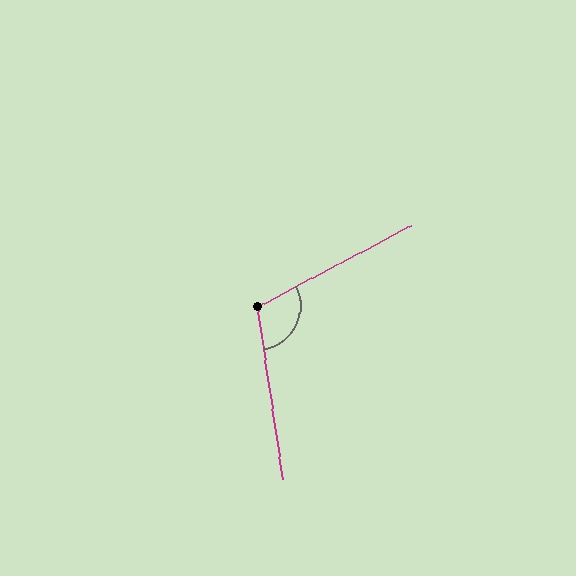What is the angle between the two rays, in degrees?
Approximately 109 degrees.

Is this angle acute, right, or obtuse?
It is obtuse.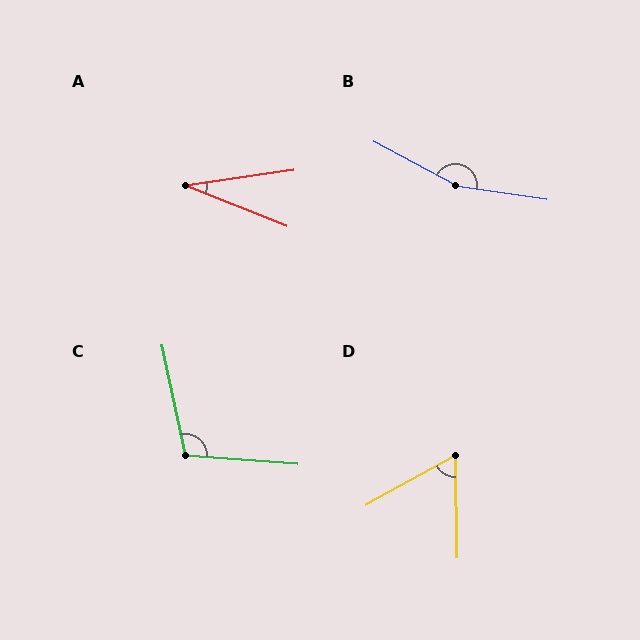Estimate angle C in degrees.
Approximately 106 degrees.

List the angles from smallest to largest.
A (30°), D (62°), C (106°), B (160°).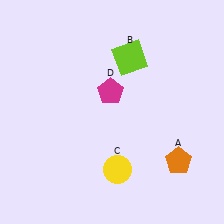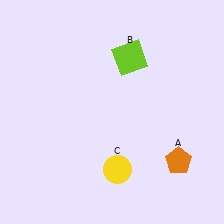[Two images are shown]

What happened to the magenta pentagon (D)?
The magenta pentagon (D) was removed in Image 2. It was in the top-left area of Image 1.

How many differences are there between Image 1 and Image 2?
There is 1 difference between the two images.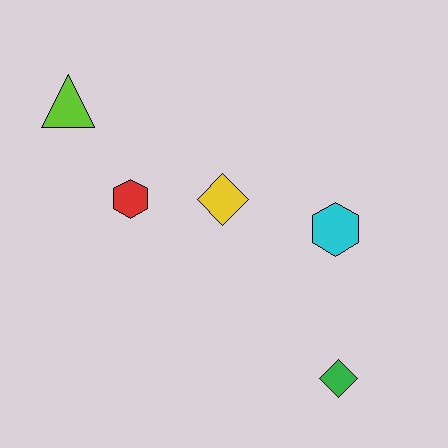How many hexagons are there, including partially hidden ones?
There are 2 hexagons.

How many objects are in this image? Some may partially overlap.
There are 5 objects.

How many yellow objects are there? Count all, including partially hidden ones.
There is 1 yellow object.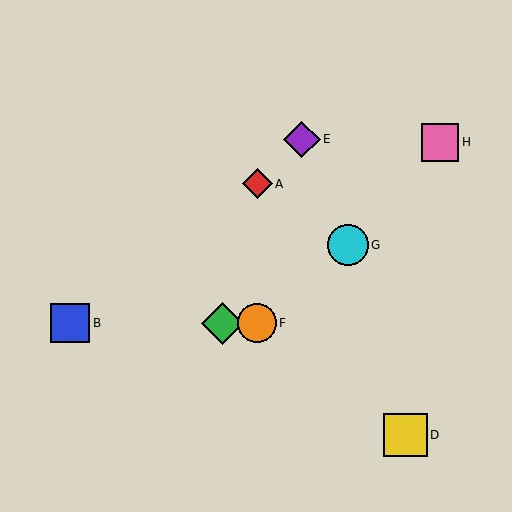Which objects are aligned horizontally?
Objects B, C, F are aligned horizontally.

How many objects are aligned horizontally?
3 objects (B, C, F) are aligned horizontally.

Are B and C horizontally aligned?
Yes, both are at y≈323.